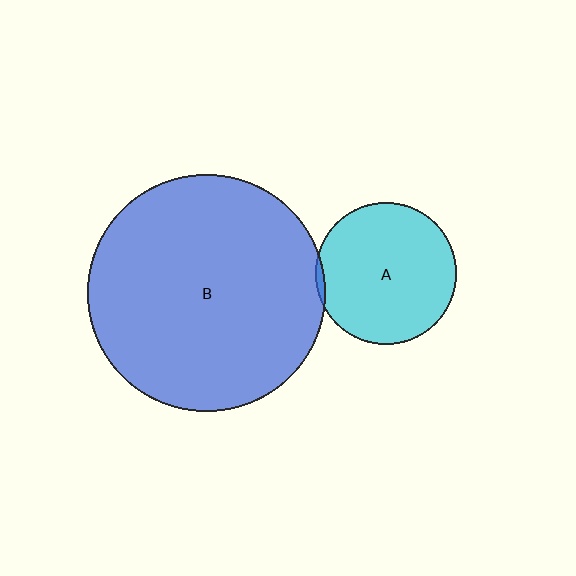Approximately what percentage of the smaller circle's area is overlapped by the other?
Approximately 5%.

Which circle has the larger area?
Circle B (blue).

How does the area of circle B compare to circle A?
Approximately 2.8 times.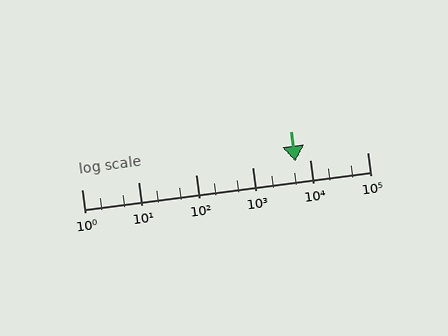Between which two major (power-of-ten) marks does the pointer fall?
The pointer is between 1000 and 10000.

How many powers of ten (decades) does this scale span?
The scale spans 5 decades, from 1 to 100000.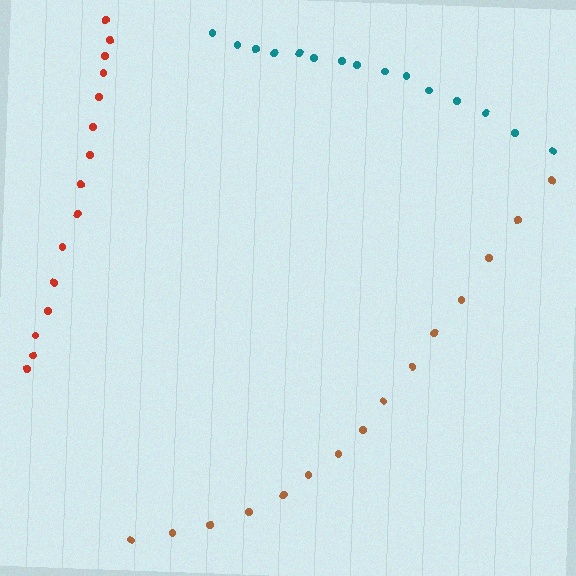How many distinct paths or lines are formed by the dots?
There are 3 distinct paths.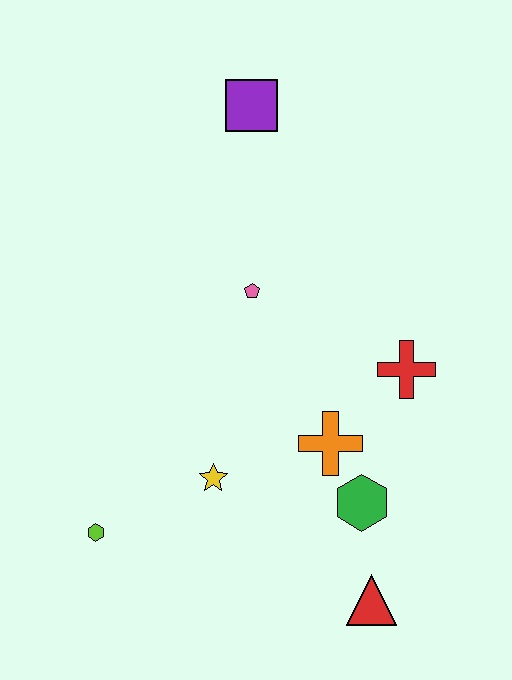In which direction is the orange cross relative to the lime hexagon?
The orange cross is to the right of the lime hexagon.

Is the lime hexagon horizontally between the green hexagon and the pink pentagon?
No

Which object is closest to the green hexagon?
The orange cross is closest to the green hexagon.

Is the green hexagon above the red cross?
No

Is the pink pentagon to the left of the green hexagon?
Yes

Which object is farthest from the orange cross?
The purple square is farthest from the orange cross.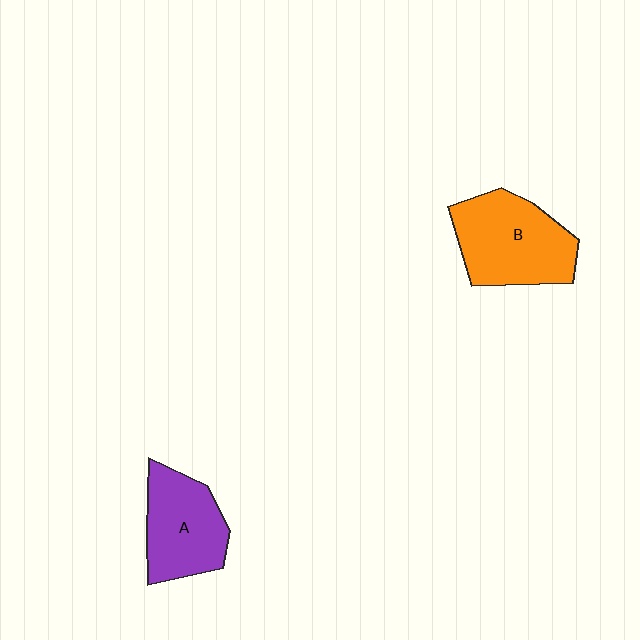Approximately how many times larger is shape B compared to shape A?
Approximately 1.2 times.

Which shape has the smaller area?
Shape A (purple).